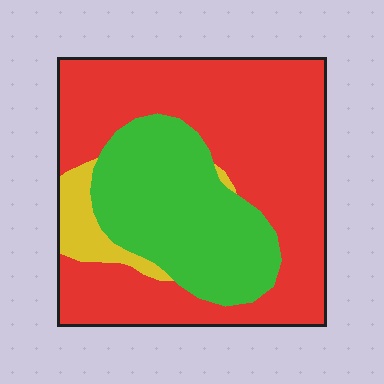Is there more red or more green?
Red.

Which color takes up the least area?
Yellow, at roughly 5%.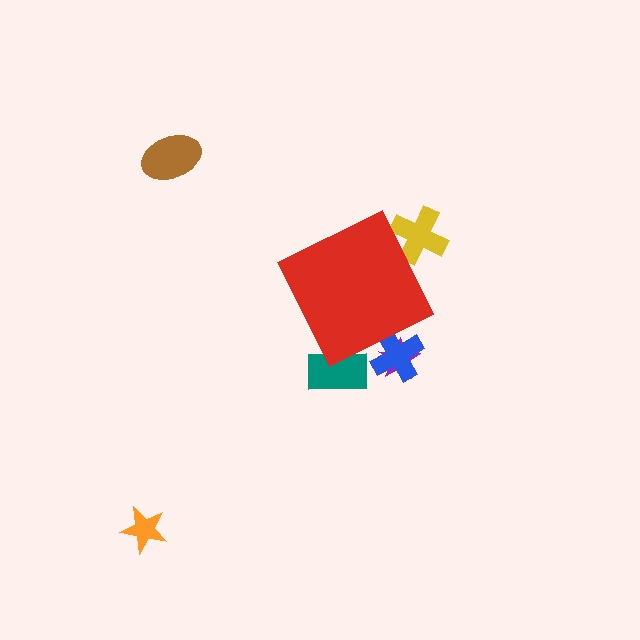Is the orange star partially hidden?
No, the orange star is fully visible.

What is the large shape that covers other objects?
A red diamond.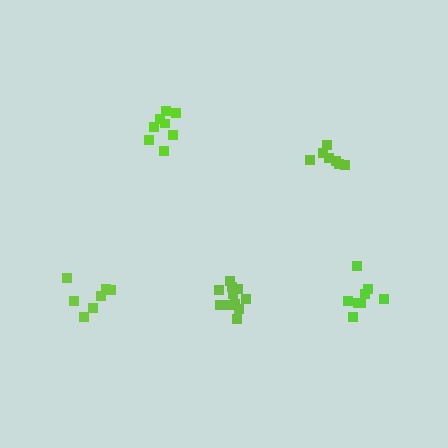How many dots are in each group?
Group 1: 11 dots, Group 2: 7 dots, Group 3: 8 dots, Group 4: 8 dots, Group 5: 7 dots (41 total).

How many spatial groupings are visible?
There are 5 spatial groupings.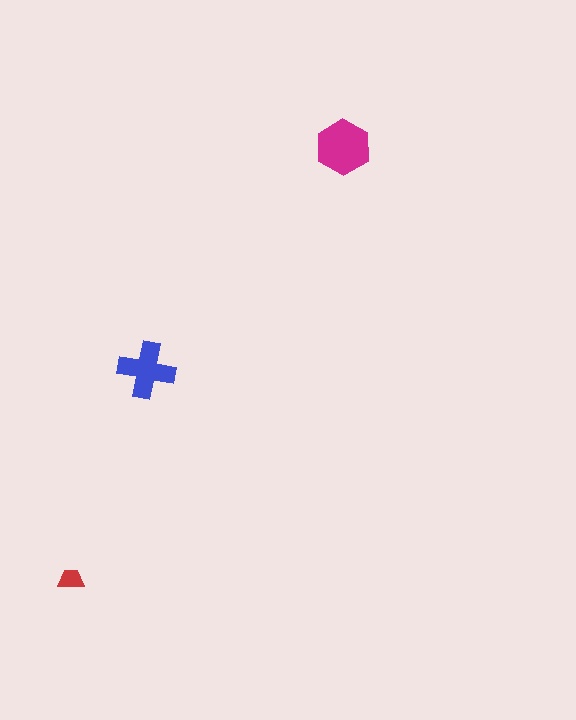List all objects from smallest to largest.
The red trapezoid, the blue cross, the magenta hexagon.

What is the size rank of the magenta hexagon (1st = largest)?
1st.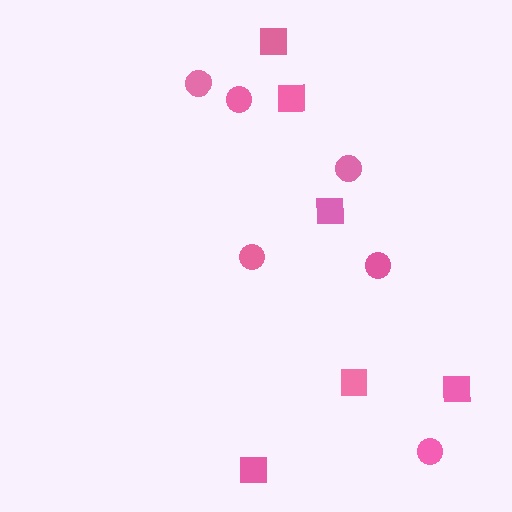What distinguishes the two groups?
There are 2 groups: one group of circles (6) and one group of squares (6).